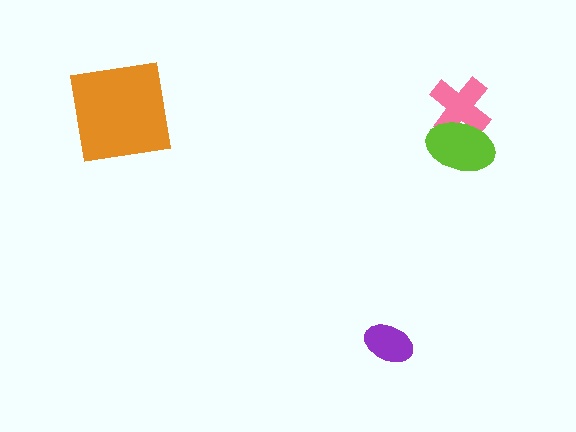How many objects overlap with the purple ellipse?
0 objects overlap with the purple ellipse.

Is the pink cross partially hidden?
Yes, it is partially covered by another shape.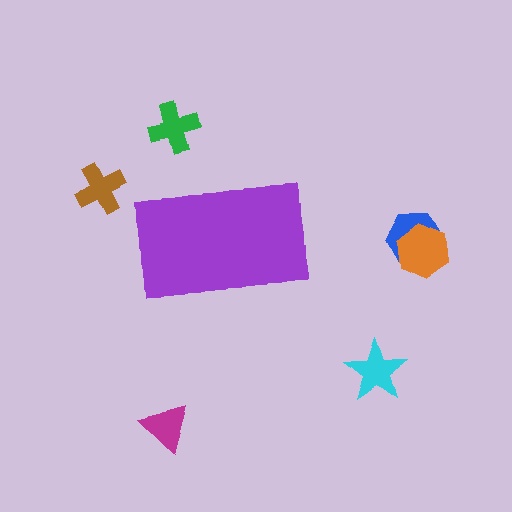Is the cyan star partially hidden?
No, the cyan star is fully visible.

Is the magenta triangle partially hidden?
No, the magenta triangle is fully visible.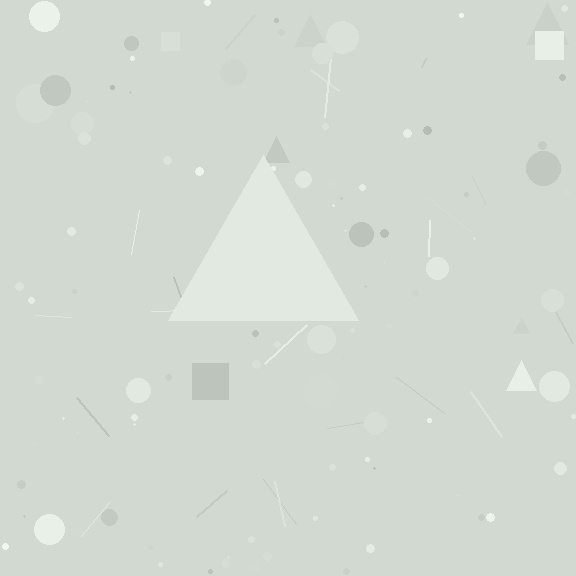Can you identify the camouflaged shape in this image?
The camouflaged shape is a triangle.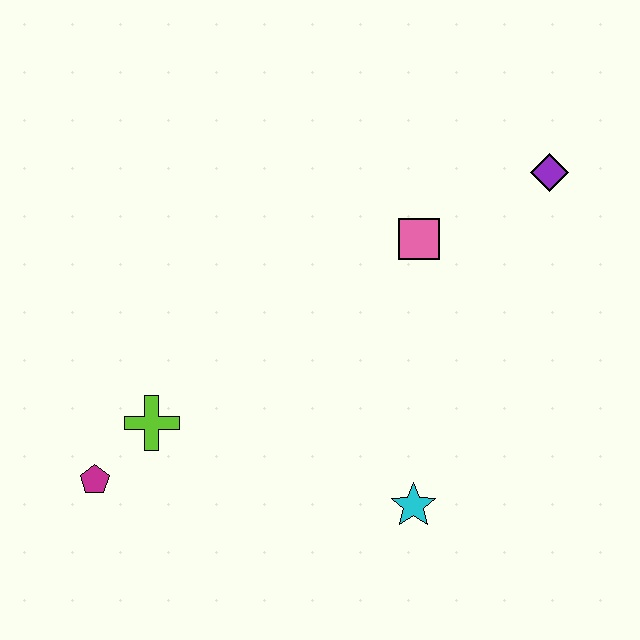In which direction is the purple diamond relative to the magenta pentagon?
The purple diamond is to the right of the magenta pentagon.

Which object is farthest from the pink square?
The magenta pentagon is farthest from the pink square.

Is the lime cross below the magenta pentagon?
No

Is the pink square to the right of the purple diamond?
No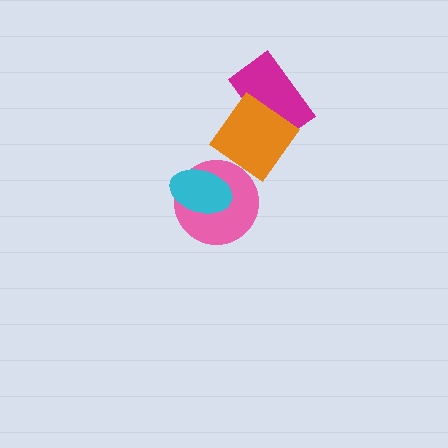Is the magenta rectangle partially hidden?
Yes, it is partially covered by another shape.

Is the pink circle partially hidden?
Yes, it is partially covered by another shape.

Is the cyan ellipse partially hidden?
No, no other shape covers it.